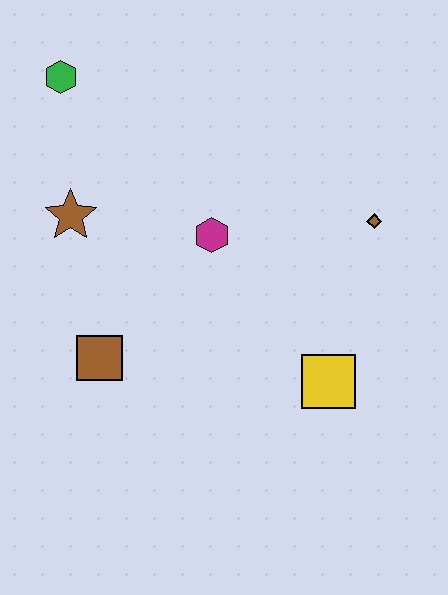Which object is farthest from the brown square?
The brown diamond is farthest from the brown square.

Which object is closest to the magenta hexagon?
The brown star is closest to the magenta hexagon.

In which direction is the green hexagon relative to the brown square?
The green hexagon is above the brown square.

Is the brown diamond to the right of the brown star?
Yes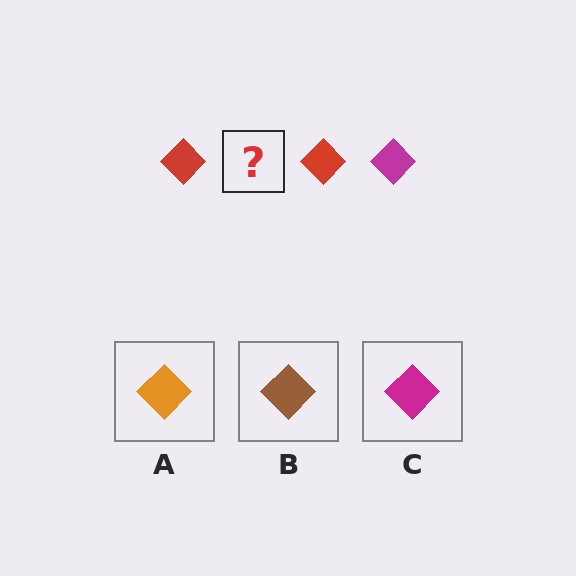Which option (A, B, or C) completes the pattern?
C.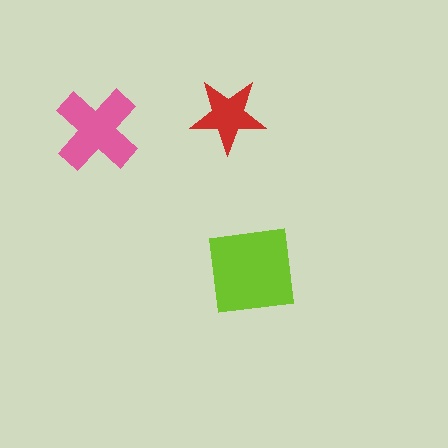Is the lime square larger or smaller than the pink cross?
Larger.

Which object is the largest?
The lime square.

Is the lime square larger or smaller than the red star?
Larger.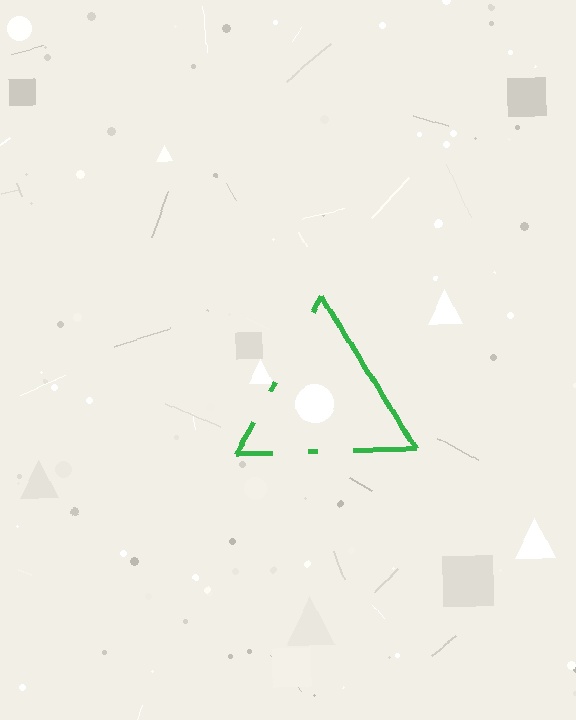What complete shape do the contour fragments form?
The contour fragments form a triangle.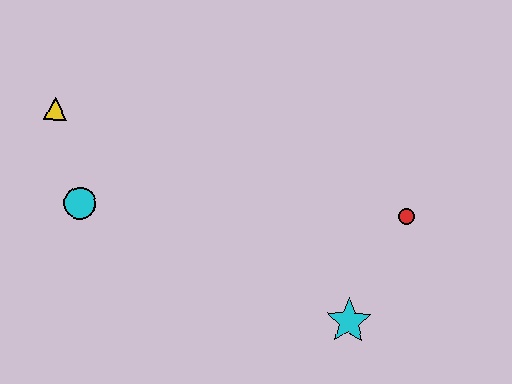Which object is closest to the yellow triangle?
The cyan circle is closest to the yellow triangle.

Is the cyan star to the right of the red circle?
No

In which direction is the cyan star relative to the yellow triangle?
The cyan star is to the right of the yellow triangle.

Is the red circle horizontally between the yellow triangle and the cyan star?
No